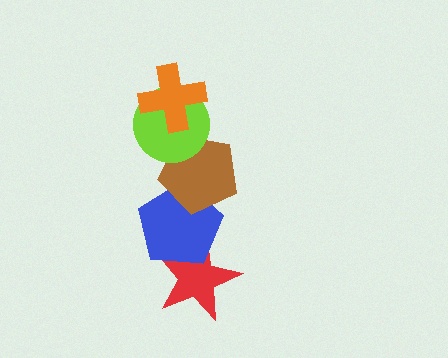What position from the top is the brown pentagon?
The brown pentagon is 3rd from the top.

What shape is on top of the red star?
The blue pentagon is on top of the red star.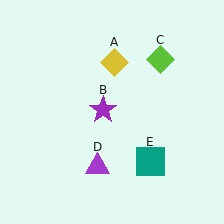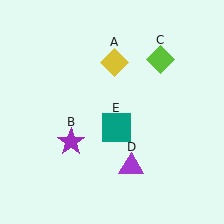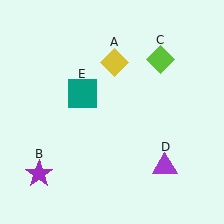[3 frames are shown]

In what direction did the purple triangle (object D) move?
The purple triangle (object D) moved right.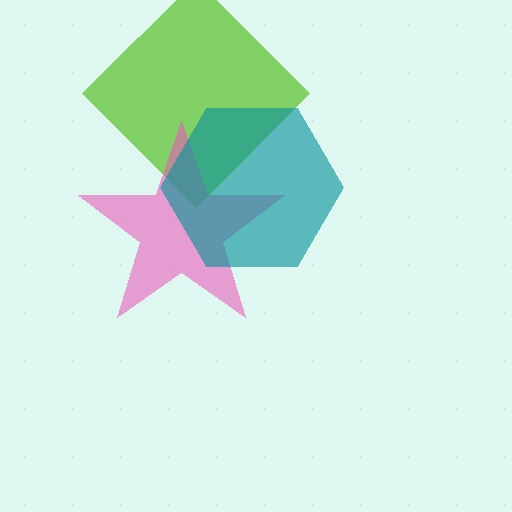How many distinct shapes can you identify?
There are 3 distinct shapes: a lime diamond, a pink star, a teal hexagon.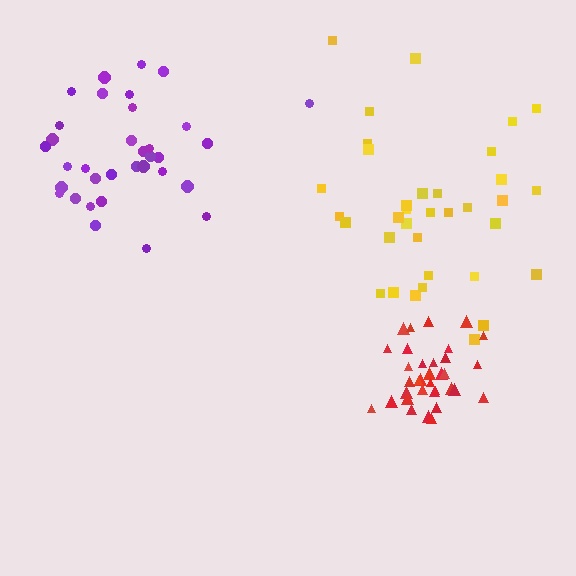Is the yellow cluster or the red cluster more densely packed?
Red.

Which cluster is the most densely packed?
Red.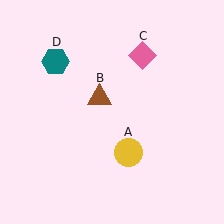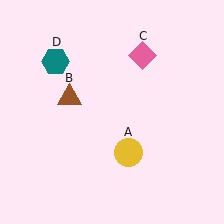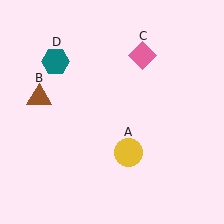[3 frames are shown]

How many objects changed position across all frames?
1 object changed position: brown triangle (object B).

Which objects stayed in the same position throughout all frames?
Yellow circle (object A) and pink diamond (object C) and teal hexagon (object D) remained stationary.